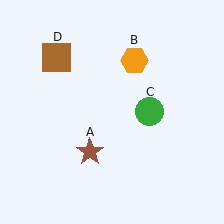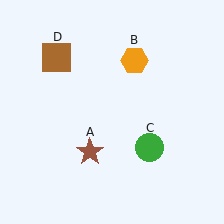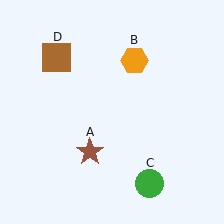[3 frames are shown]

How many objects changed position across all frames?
1 object changed position: green circle (object C).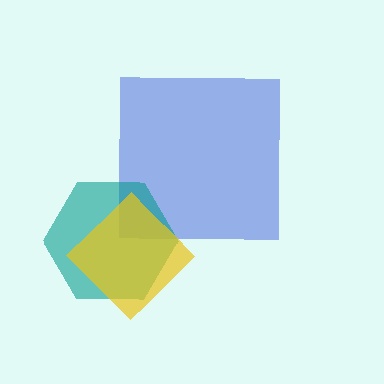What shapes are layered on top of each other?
The layered shapes are: a blue square, a teal hexagon, a yellow diamond.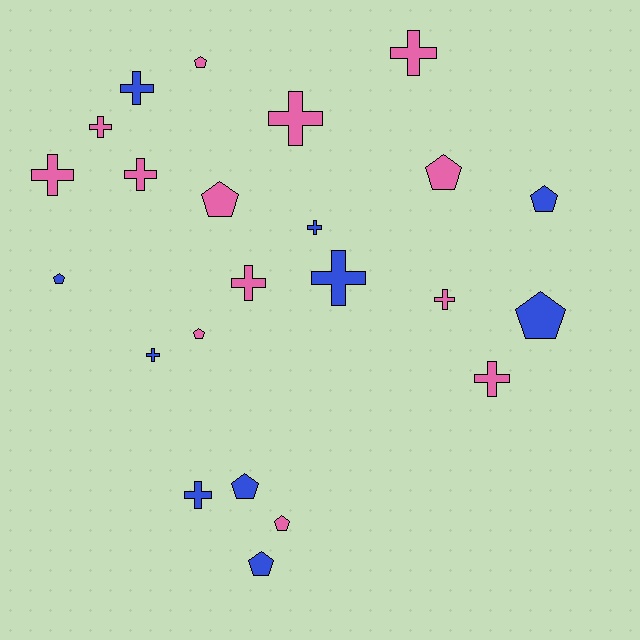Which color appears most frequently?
Pink, with 13 objects.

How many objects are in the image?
There are 23 objects.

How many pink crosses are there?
There are 8 pink crosses.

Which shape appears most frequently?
Cross, with 13 objects.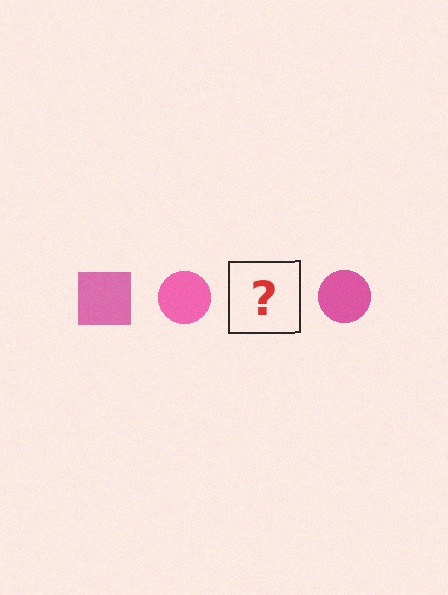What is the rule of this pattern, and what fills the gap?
The rule is that the pattern cycles through square, circle shapes in pink. The gap should be filled with a pink square.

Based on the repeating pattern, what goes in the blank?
The blank should be a pink square.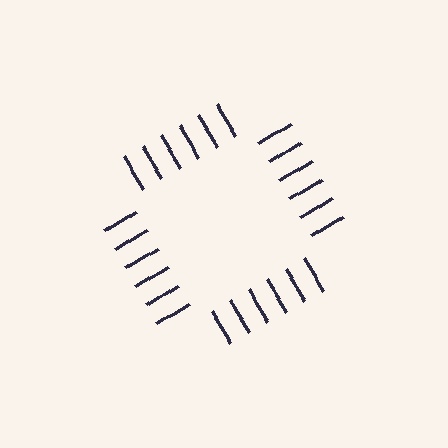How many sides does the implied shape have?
4 sides — the line-ends trace a square.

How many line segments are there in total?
24 — 6 along each of the 4 edges.